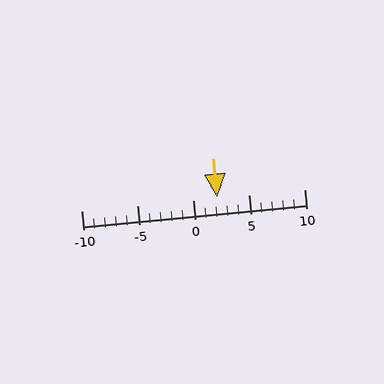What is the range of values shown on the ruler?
The ruler shows values from -10 to 10.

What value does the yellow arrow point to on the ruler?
The yellow arrow points to approximately 2.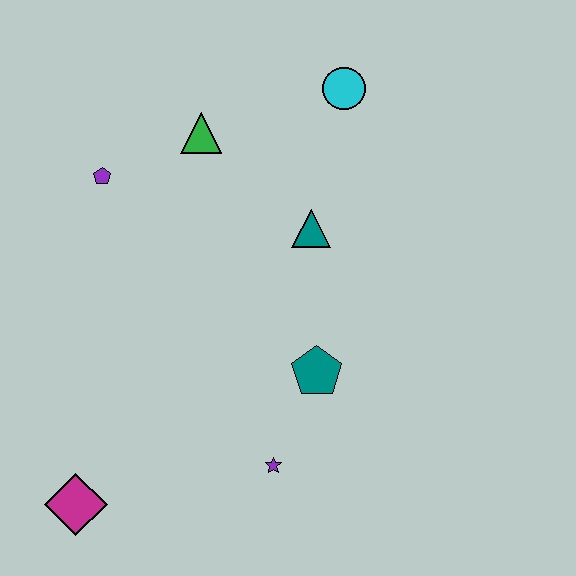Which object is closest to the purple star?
The teal pentagon is closest to the purple star.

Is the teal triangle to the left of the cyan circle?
Yes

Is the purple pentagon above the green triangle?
No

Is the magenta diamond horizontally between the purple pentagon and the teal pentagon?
No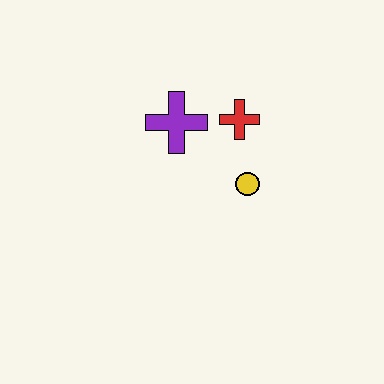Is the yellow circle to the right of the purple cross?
Yes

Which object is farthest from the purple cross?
The yellow circle is farthest from the purple cross.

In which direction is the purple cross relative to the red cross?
The purple cross is to the left of the red cross.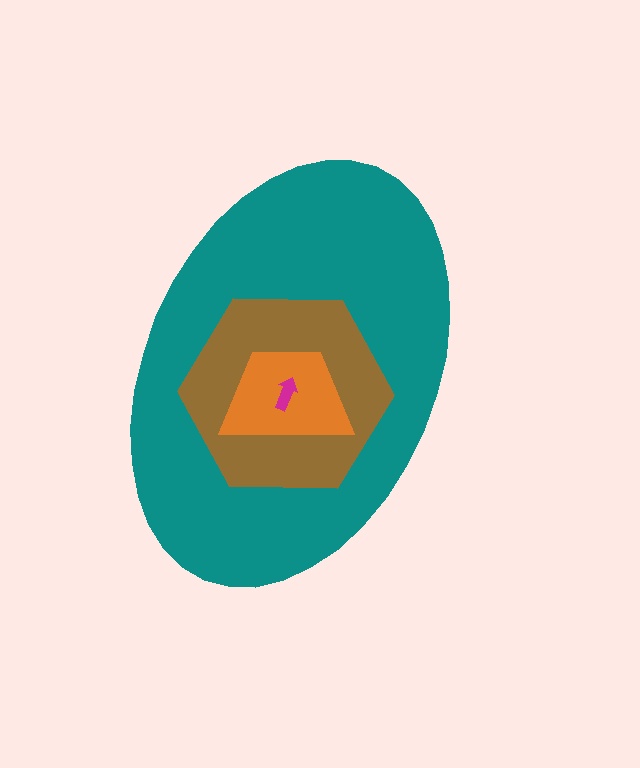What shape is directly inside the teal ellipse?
The brown hexagon.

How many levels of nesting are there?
4.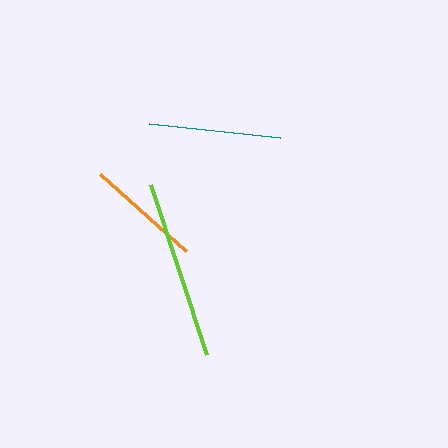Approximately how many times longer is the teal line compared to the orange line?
The teal line is approximately 1.1 times the length of the orange line.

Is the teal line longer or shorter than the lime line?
The lime line is longer than the teal line.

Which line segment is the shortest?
The orange line is the shortest at approximately 115 pixels.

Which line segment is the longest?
The lime line is the longest at approximately 179 pixels.